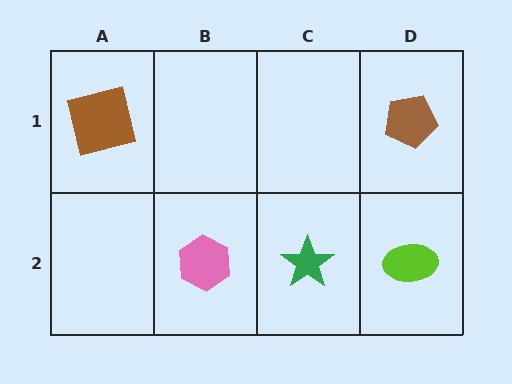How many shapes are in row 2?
3 shapes.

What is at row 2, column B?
A pink hexagon.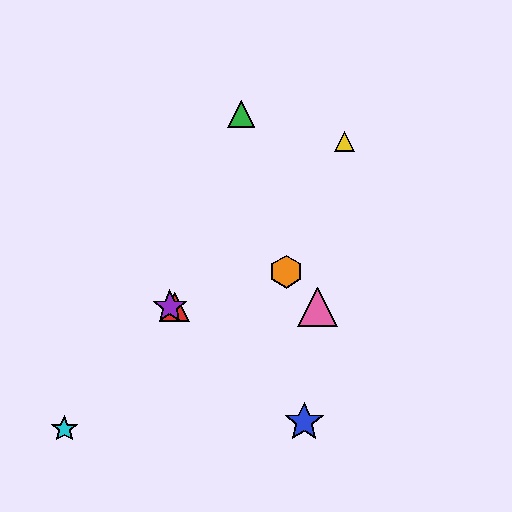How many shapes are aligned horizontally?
3 shapes (the red triangle, the purple star, the pink triangle) are aligned horizontally.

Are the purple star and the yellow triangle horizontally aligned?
No, the purple star is at y≈307 and the yellow triangle is at y≈141.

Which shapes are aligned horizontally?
The red triangle, the purple star, the pink triangle are aligned horizontally.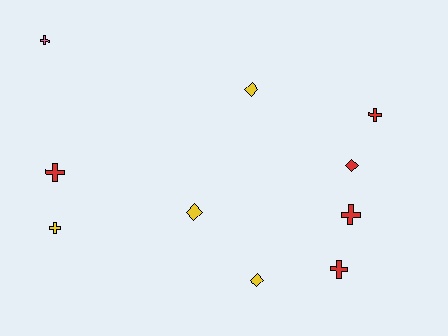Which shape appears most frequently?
Cross, with 6 objects.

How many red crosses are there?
There are 4 red crosses.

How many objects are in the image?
There are 10 objects.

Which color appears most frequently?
Red, with 5 objects.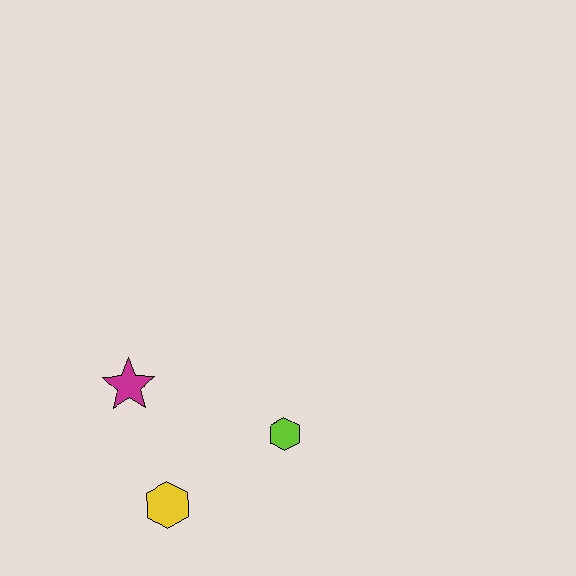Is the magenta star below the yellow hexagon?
No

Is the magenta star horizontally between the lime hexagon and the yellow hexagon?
No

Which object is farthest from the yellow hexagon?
The lime hexagon is farthest from the yellow hexagon.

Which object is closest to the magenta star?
The yellow hexagon is closest to the magenta star.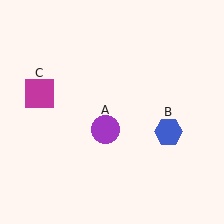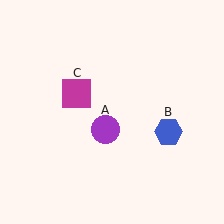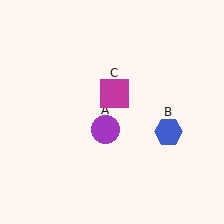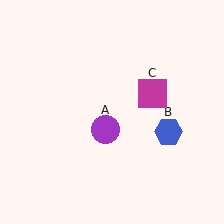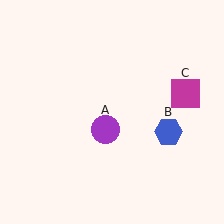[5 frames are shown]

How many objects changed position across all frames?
1 object changed position: magenta square (object C).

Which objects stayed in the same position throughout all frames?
Purple circle (object A) and blue hexagon (object B) remained stationary.